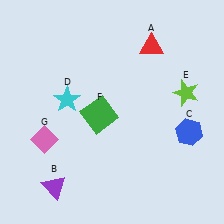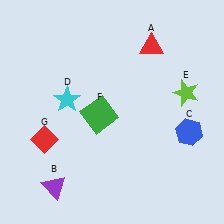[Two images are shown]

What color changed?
The diamond (G) changed from pink in Image 1 to red in Image 2.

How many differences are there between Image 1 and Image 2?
There is 1 difference between the two images.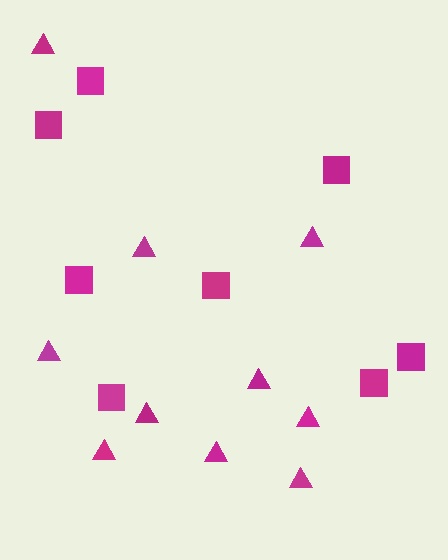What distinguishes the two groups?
There are 2 groups: one group of squares (8) and one group of triangles (10).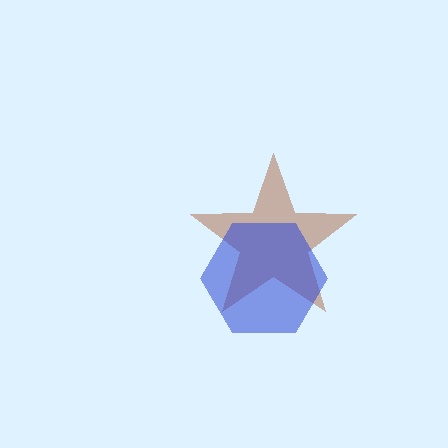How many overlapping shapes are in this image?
There are 2 overlapping shapes in the image.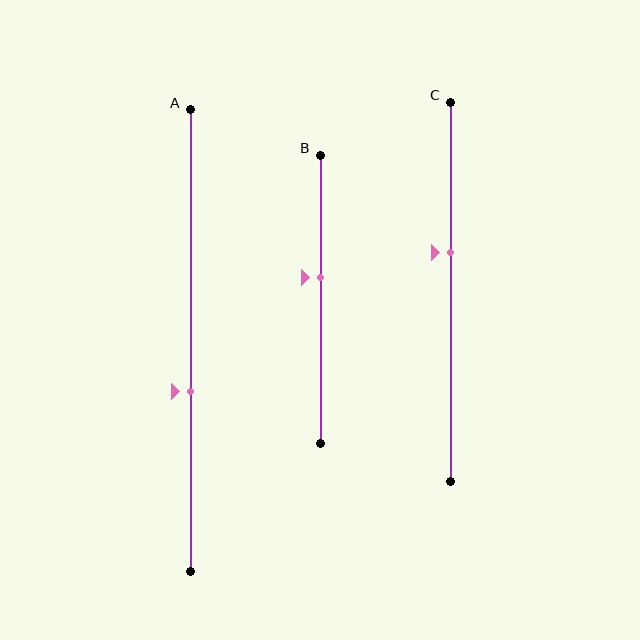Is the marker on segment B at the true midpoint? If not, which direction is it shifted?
No, the marker on segment B is shifted upward by about 8% of the segment length.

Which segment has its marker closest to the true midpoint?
Segment B has its marker closest to the true midpoint.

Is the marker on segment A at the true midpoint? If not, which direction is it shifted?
No, the marker on segment A is shifted downward by about 11% of the segment length.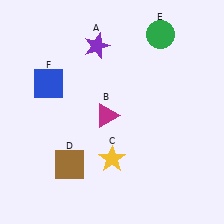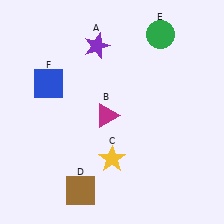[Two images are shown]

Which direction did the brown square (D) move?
The brown square (D) moved down.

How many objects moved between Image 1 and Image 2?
1 object moved between the two images.